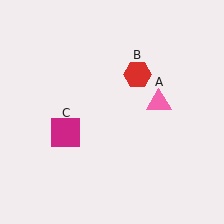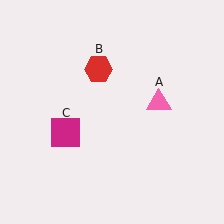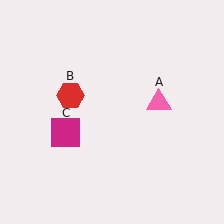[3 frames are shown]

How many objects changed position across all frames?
1 object changed position: red hexagon (object B).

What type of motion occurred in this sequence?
The red hexagon (object B) rotated counterclockwise around the center of the scene.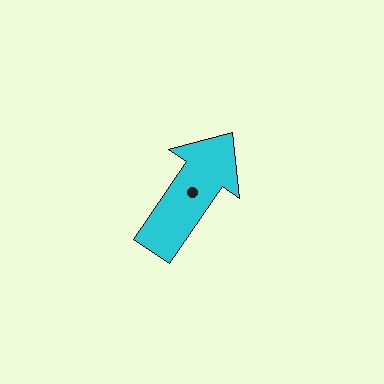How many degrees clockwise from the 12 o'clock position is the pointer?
Approximately 34 degrees.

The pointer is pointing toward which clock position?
Roughly 1 o'clock.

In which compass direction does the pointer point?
Northeast.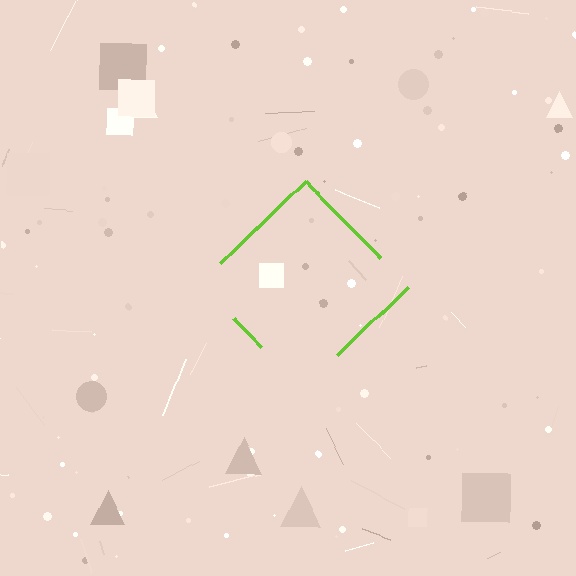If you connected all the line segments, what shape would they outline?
They would outline a diamond.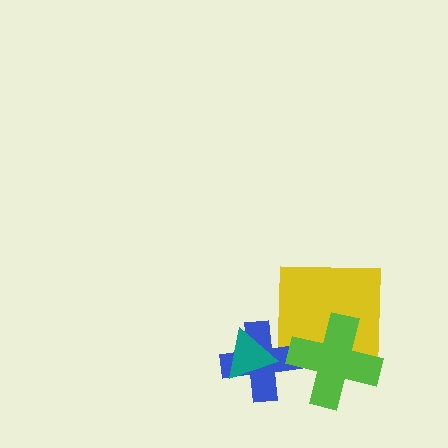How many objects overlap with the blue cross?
3 objects overlap with the blue cross.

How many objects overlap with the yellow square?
2 objects overlap with the yellow square.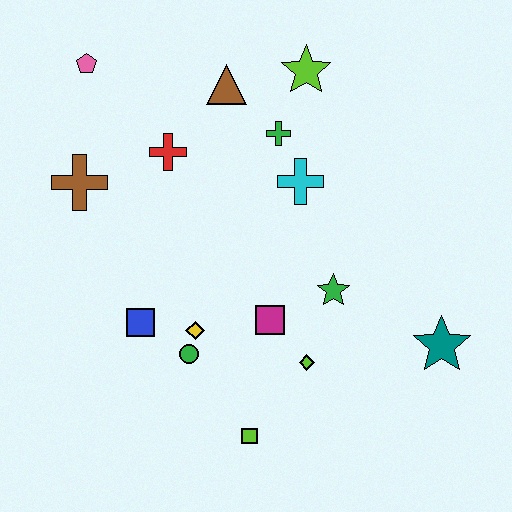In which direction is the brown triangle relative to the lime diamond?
The brown triangle is above the lime diamond.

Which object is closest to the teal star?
The green star is closest to the teal star.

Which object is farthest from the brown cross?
The teal star is farthest from the brown cross.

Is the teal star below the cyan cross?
Yes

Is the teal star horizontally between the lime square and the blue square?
No